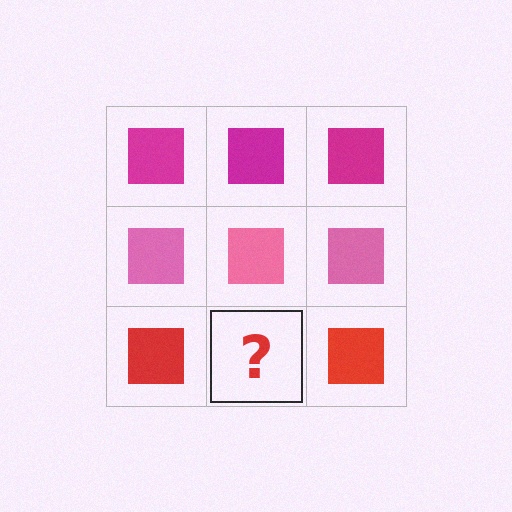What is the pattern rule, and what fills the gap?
The rule is that each row has a consistent color. The gap should be filled with a red square.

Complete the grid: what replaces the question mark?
The question mark should be replaced with a red square.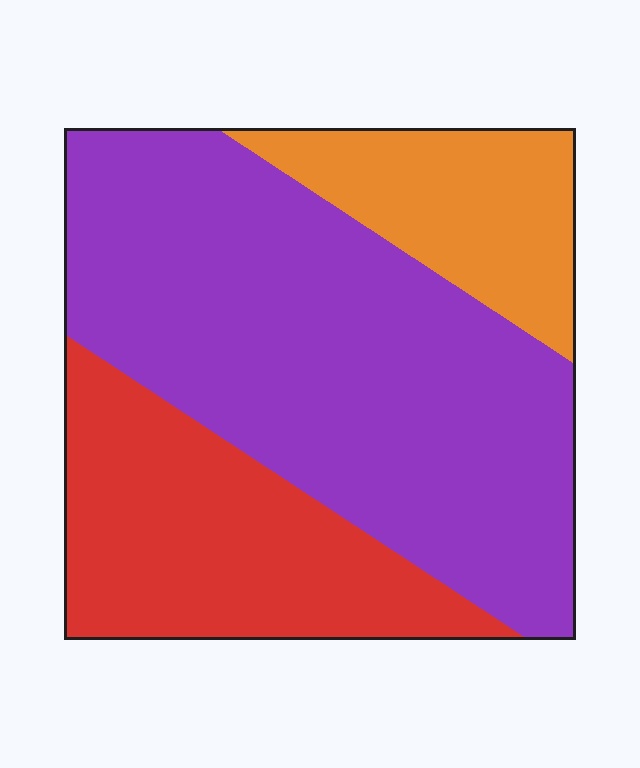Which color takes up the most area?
Purple, at roughly 55%.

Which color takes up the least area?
Orange, at roughly 15%.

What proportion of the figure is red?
Red takes up about one quarter (1/4) of the figure.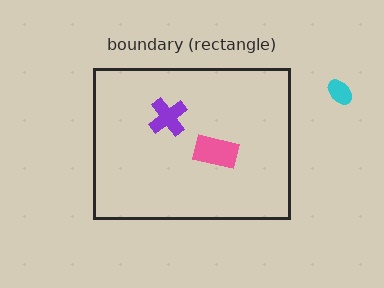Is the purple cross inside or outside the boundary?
Inside.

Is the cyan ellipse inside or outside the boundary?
Outside.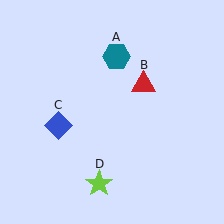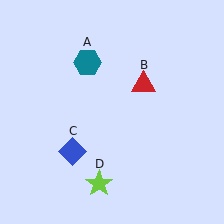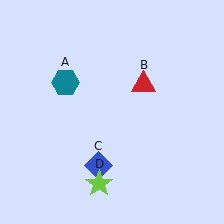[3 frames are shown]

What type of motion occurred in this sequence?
The teal hexagon (object A), blue diamond (object C) rotated counterclockwise around the center of the scene.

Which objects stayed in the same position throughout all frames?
Red triangle (object B) and lime star (object D) remained stationary.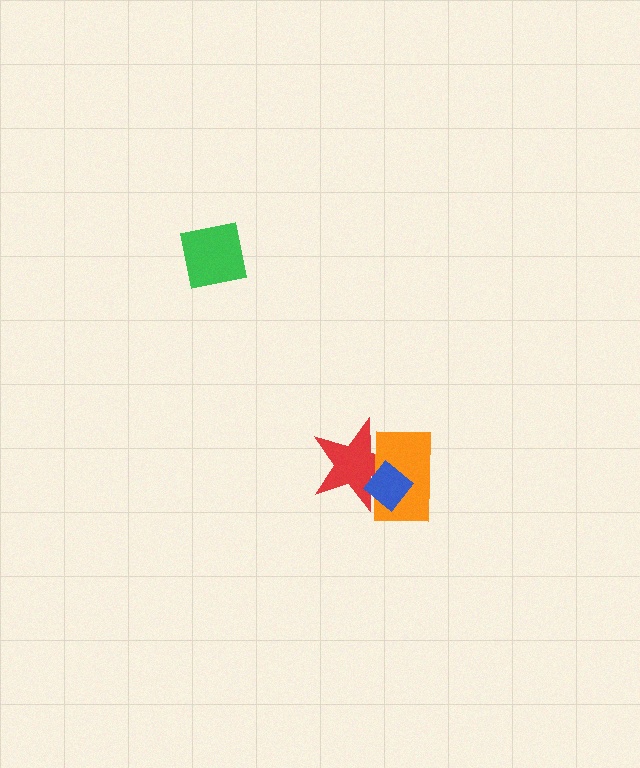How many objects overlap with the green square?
0 objects overlap with the green square.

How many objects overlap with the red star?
2 objects overlap with the red star.